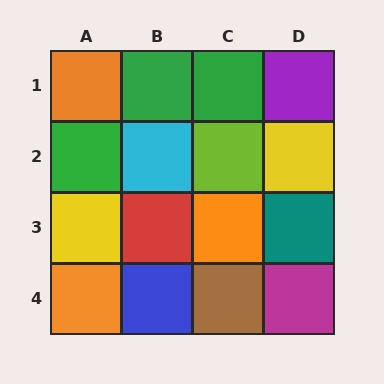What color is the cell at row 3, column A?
Yellow.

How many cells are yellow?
2 cells are yellow.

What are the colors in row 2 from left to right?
Green, cyan, lime, yellow.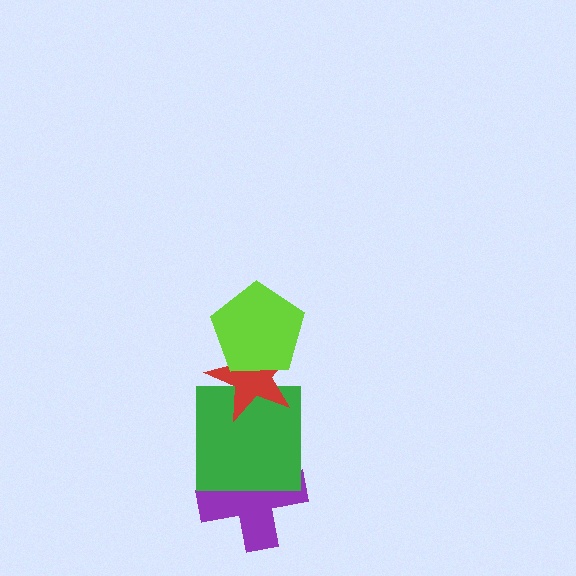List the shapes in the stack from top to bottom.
From top to bottom: the lime pentagon, the red star, the green square, the purple cross.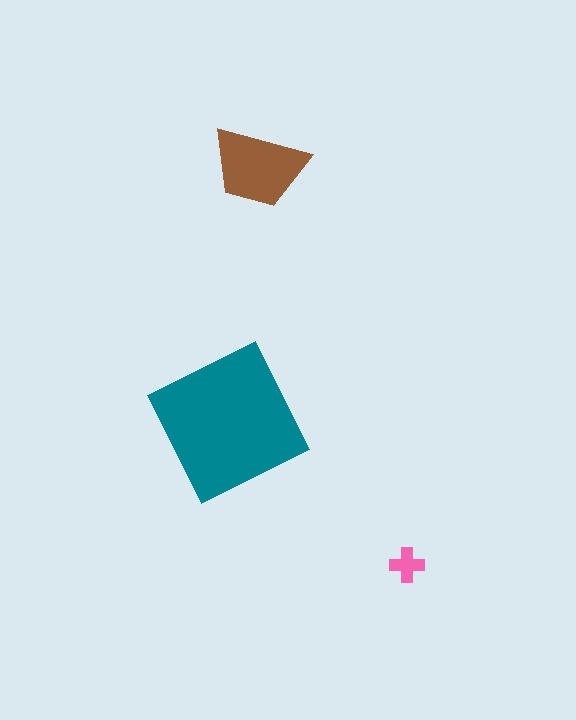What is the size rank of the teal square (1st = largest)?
1st.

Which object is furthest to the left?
The teal square is leftmost.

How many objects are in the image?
There are 3 objects in the image.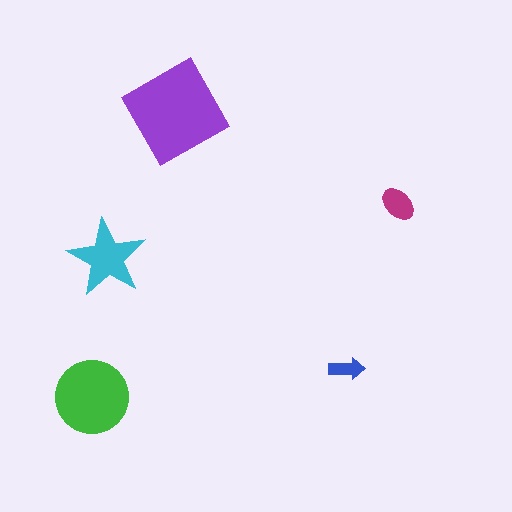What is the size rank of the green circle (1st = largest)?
2nd.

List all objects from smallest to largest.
The blue arrow, the magenta ellipse, the cyan star, the green circle, the purple diamond.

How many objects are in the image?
There are 5 objects in the image.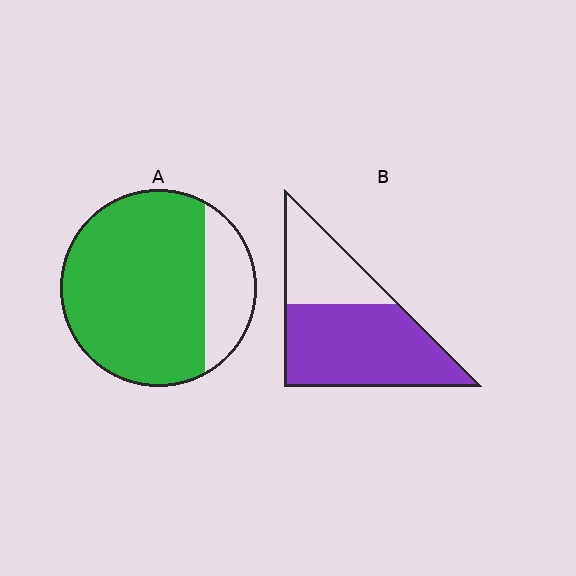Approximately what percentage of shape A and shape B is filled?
A is approximately 80% and B is approximately 65%.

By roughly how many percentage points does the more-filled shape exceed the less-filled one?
By roughly 15 percentage points (A over B).